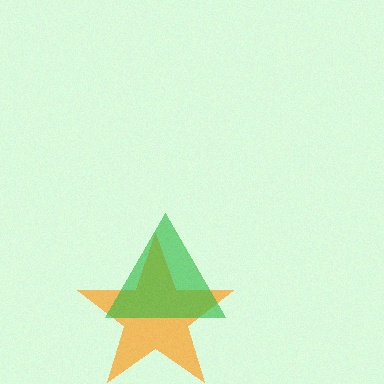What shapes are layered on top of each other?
The layered shapes are: an orange star, a green triangle.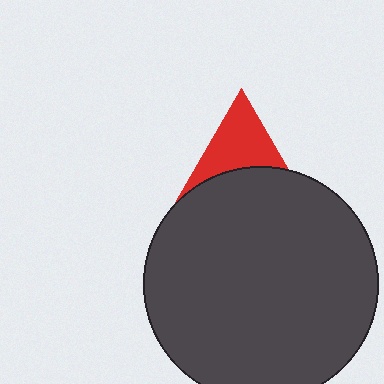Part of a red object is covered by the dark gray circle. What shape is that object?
It is a triangle.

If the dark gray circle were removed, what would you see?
You would see the complete red triangle.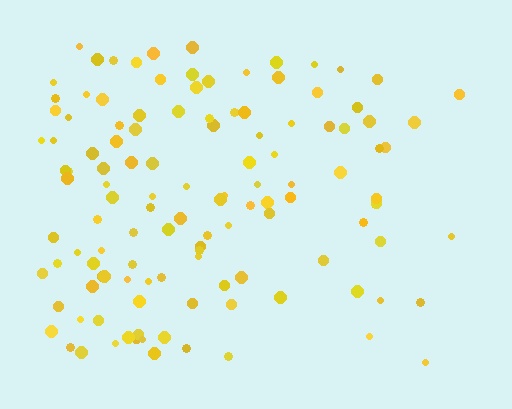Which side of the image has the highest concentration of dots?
The left.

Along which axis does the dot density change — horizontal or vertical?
Horizontal.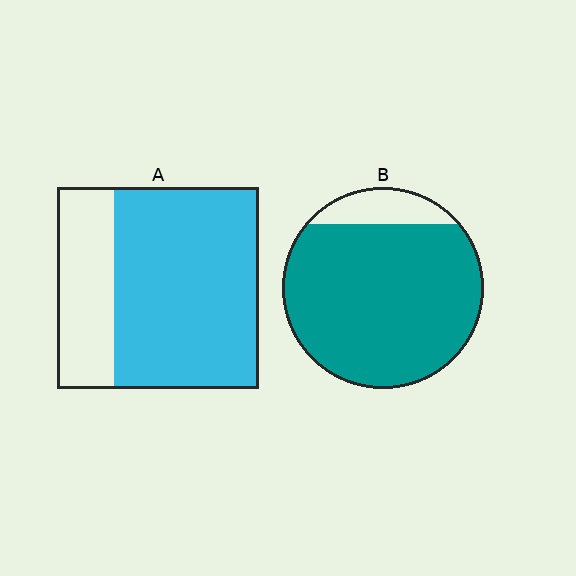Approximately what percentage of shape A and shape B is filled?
A is approximately 70% and B is approximately 85%.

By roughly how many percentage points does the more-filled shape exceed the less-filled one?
By roughly 15 percentage points (B over A).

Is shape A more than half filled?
Yes.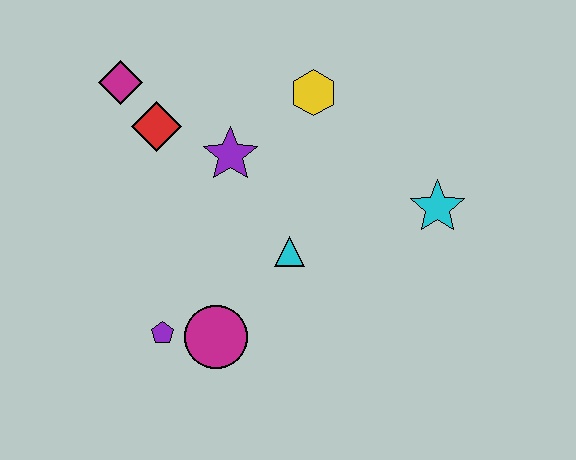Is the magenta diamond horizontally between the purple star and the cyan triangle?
No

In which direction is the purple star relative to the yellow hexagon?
The purple star is to the left of the yellow hexagon.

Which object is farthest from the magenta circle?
The magenta diamond is farthest from the magenta circle.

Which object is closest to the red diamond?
The magenta diamond is closest to the red diamond.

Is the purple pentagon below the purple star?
Yes